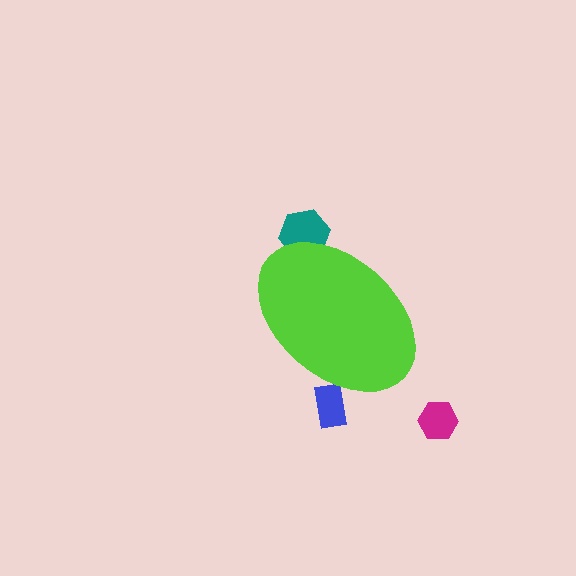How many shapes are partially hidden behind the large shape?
2 shapes are partially hidden.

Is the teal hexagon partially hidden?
Yes, the teal hexagon is partially hidden behind the lime ellipse.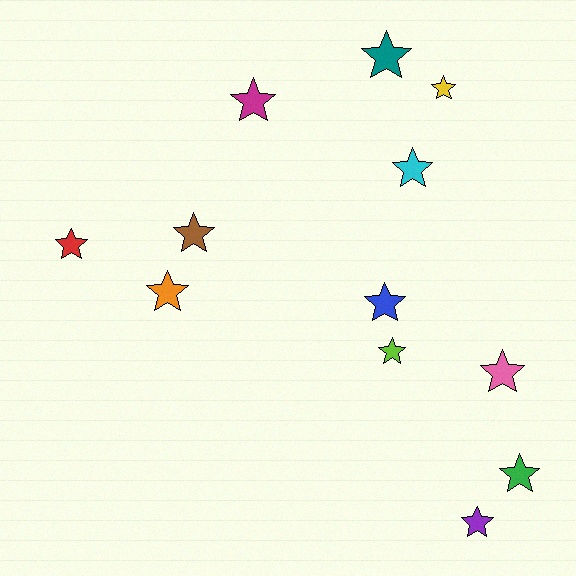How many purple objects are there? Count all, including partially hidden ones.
There is 1 purple object.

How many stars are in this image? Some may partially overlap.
There are 12 stars.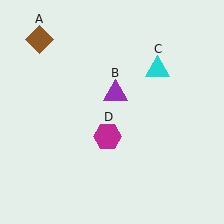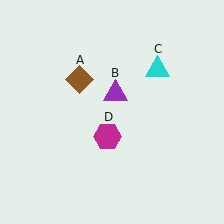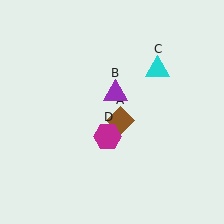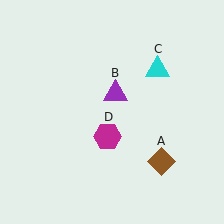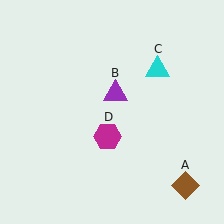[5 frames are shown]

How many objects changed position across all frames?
1 object changed position: brown diamond (object A).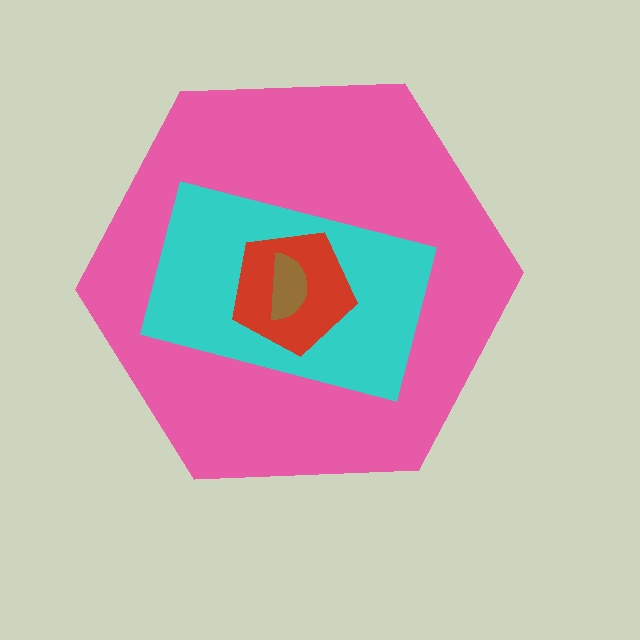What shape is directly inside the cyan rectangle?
The red pentagon.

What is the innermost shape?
The brown semicircle.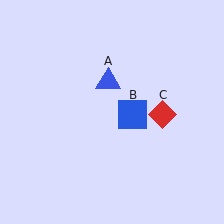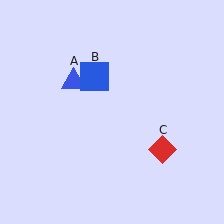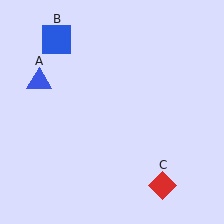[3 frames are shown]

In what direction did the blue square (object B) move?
The blue square (object B) moved up and to the left.